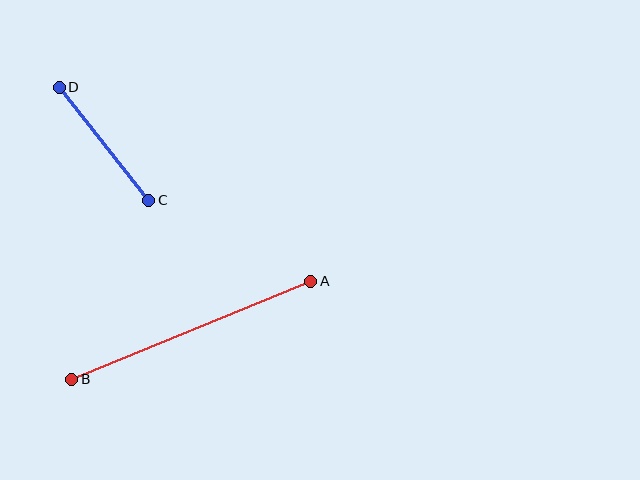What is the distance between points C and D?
The distance is approximately 144 pixels.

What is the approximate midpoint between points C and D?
The midpoint is at approximately (104, 144) pixels.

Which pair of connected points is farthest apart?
Points A and B are farthest apart.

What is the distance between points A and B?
The distance is approximately 258 pixels.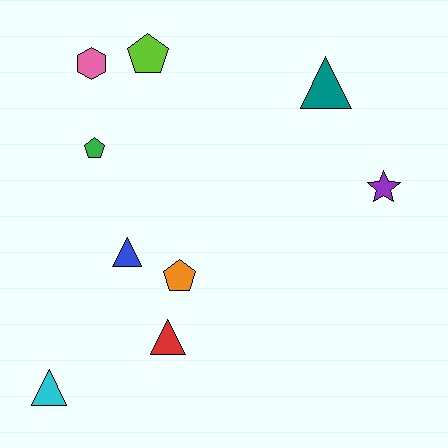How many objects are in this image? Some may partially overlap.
There are 9 objects.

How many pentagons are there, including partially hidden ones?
There are 3 pentagons.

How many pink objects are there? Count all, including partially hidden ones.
There is 1 pink object.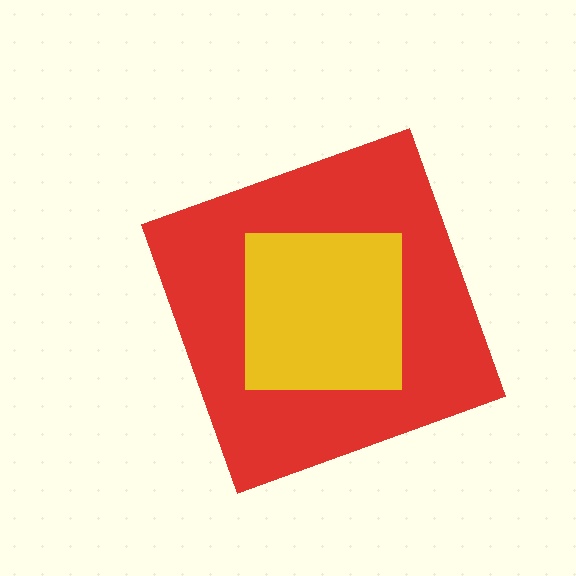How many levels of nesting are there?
2.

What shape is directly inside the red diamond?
The yellow square.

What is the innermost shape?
The yellow square.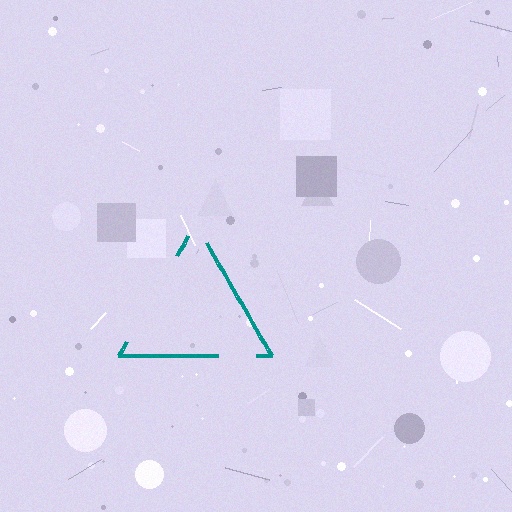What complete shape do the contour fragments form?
The contour fragments form a triangle.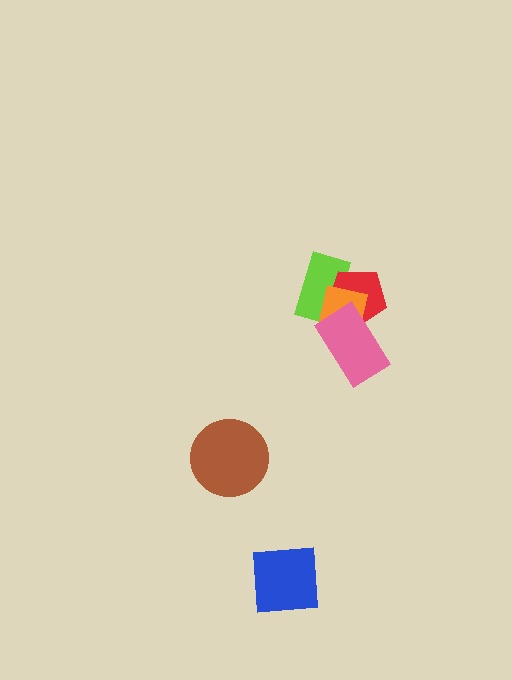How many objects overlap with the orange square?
3 objects overlap with the orange square.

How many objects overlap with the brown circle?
0 objects overlap with the brown circle.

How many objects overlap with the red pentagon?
3 objects overlap with the red pentagon.